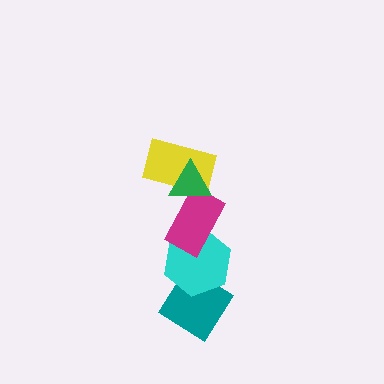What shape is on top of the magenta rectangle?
The yellow rectangle is on top of the magenta rectangle.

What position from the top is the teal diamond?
The teal diamond is 5th from the top.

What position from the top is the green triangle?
The green triangle is 1st from the top.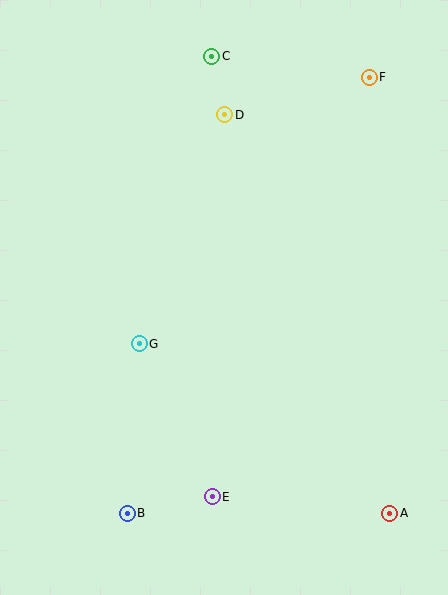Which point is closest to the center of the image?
Point G at (139, 344) is closest to the center.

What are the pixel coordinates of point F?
Point F is at (369, 77).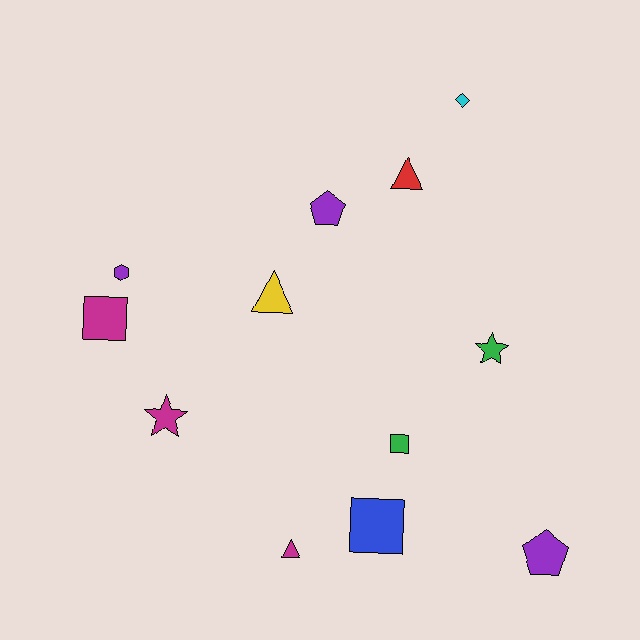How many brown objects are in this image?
There are no brown objects.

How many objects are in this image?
There are 12 objects.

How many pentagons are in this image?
There are 2 pentagons.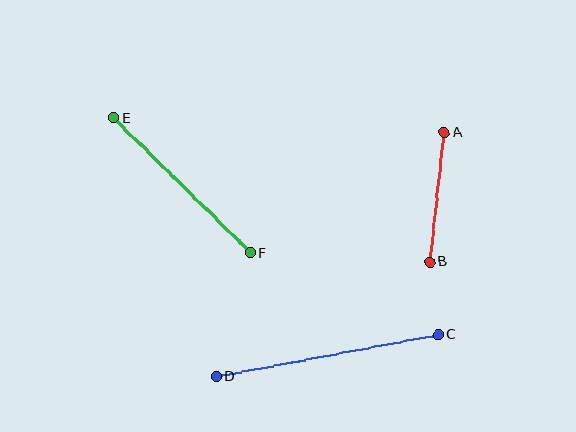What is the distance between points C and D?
The distance is approximately 226 pixels.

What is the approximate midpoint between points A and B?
The midpoint is at approximately (437, 197) pixels.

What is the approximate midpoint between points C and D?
The midpoint is at approximately (327, 356) pixels.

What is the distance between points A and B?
The distance is approximately 130 pixels.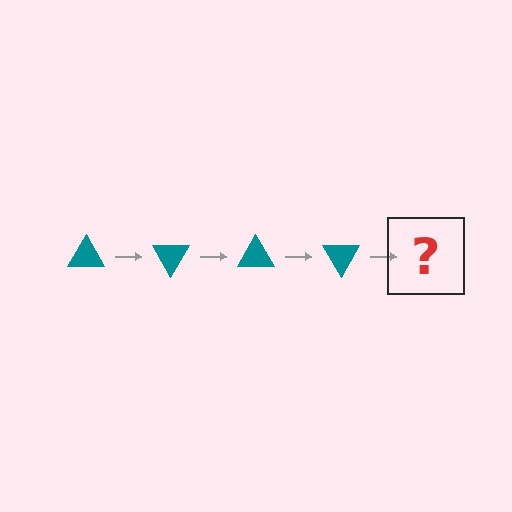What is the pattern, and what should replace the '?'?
The pattern is that the triangle rotates 60 degrees each step. The '?' should be a teal triangle rotated 240 degrees.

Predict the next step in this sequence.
The next step is a teal triangle rotated 240 degrees.